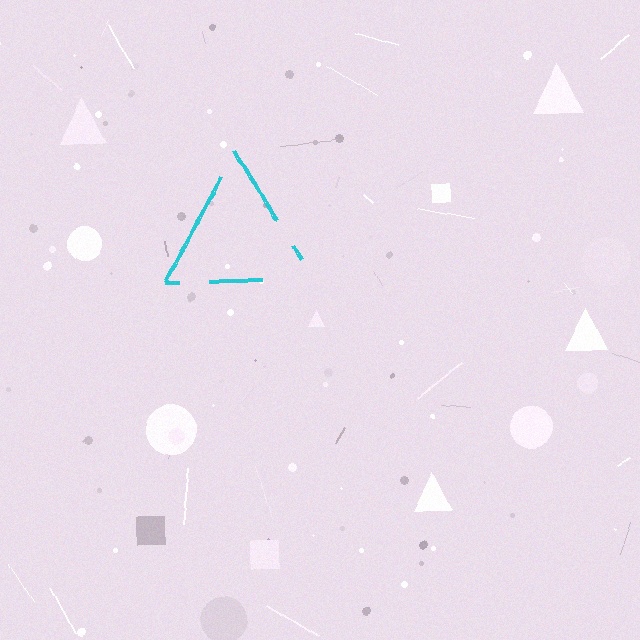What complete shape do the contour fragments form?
The contour fragments form a triangle.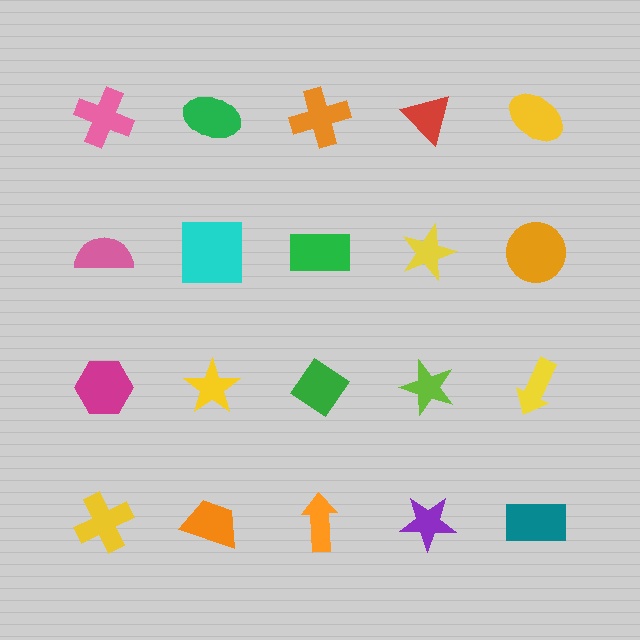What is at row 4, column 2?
An orange trapezoid.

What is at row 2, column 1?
A pink semicircle.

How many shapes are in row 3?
5 shapes.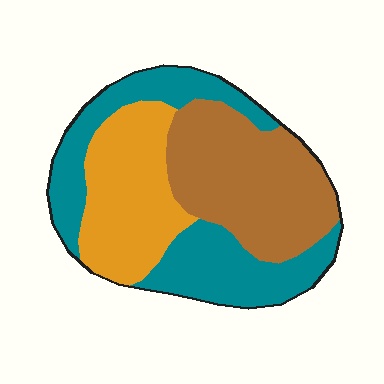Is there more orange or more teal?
Teal.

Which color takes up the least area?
Orange, at roughly 25%.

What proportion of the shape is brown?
Brown takes up about three eighths (3/8) of the shape.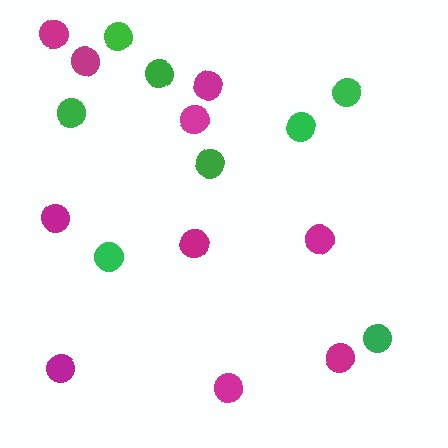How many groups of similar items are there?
There are 2 groups: one group of green circles (8) and one group of magenta circles (10).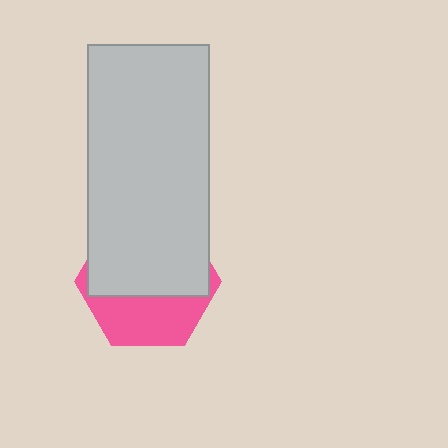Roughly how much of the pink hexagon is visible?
A small part of it is visible (roughly 38%).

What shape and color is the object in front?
The object in front is a light gray rectangle.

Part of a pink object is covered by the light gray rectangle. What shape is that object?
It is a hexagon.